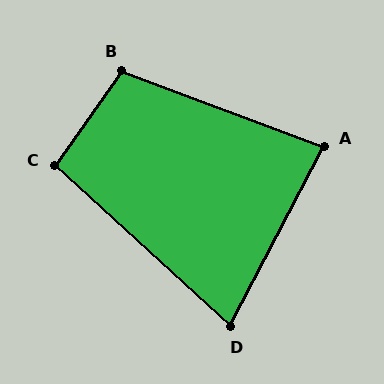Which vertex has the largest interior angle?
B, at approximately 105 degrees.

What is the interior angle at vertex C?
Approximately 97 degrees (obtuse).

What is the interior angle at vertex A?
Approximately 83 degrees (acute).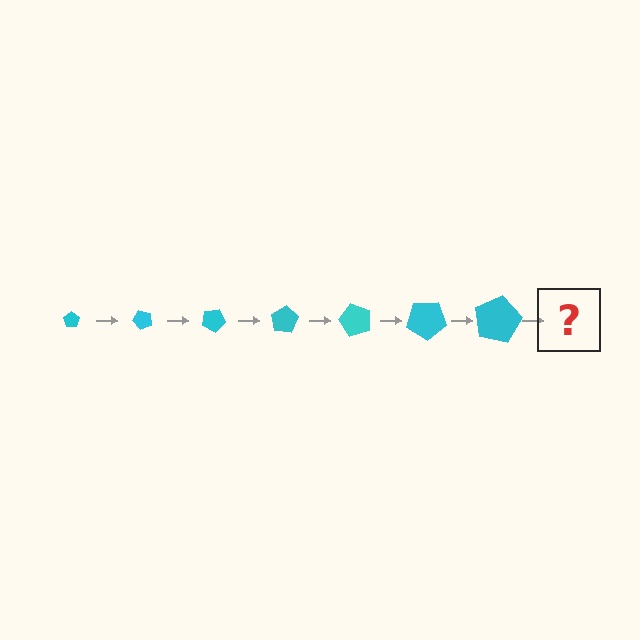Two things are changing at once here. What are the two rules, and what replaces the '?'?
The two rules are that the pentagon grows larger each step and it rotates 50 degrees each step. The '?' should be a pentagon, larger than the previous one and rotated 350 degrees from the start.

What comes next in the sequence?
The next element should be a pentagon, larger than the previous one and rotated 350 degrees from the start.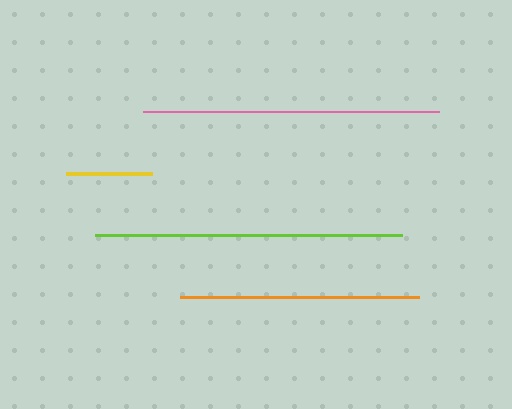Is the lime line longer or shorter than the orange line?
The lime line is longer than the orange line.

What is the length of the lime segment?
The lime segment is approximately 306 pixels long.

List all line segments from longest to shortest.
From longest to shortest: lime, pink, orange, yellow.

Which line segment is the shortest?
The yellow line is the shortest at approximately 86 pixels.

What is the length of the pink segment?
The pink segment is approximately 296 pixels long.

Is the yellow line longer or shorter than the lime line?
The lime line is longer than the yellow line.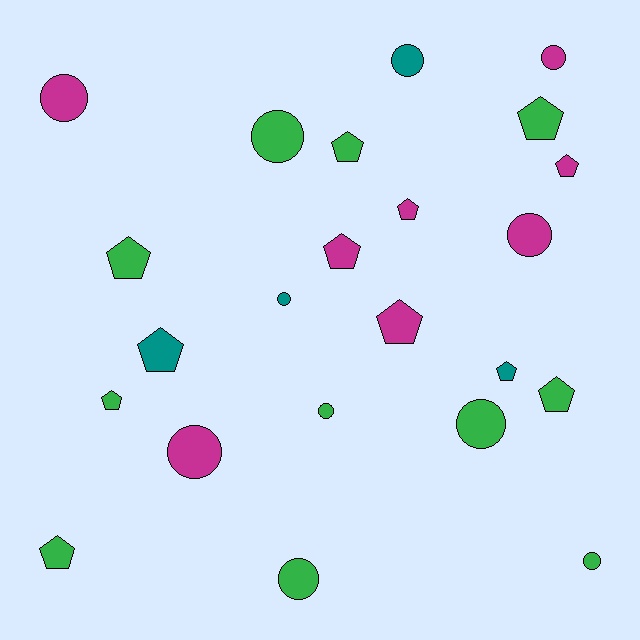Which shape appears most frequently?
Pentagon, with 12 objects.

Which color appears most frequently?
Green, with 11 objects.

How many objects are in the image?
There are 23 objects.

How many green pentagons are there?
There are 6 green pentagons.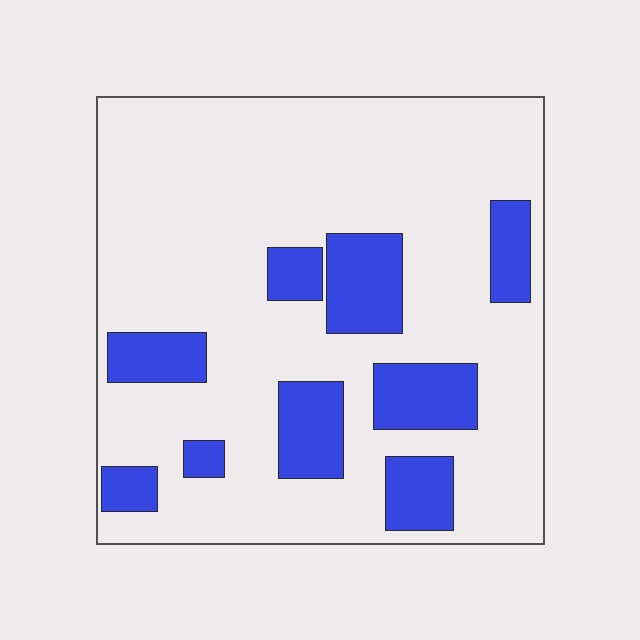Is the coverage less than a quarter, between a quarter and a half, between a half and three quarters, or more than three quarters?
Less than a quarter.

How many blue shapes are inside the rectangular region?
9.